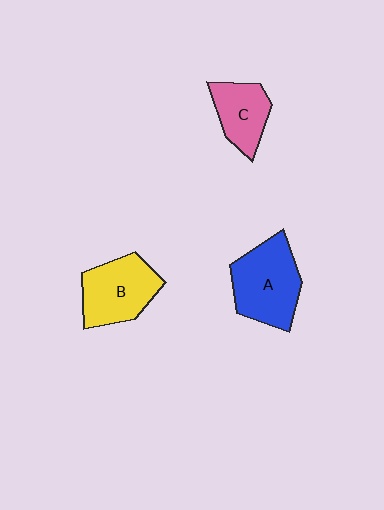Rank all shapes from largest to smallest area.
From largest to smallest: A (blue), B (yellow), C (pink).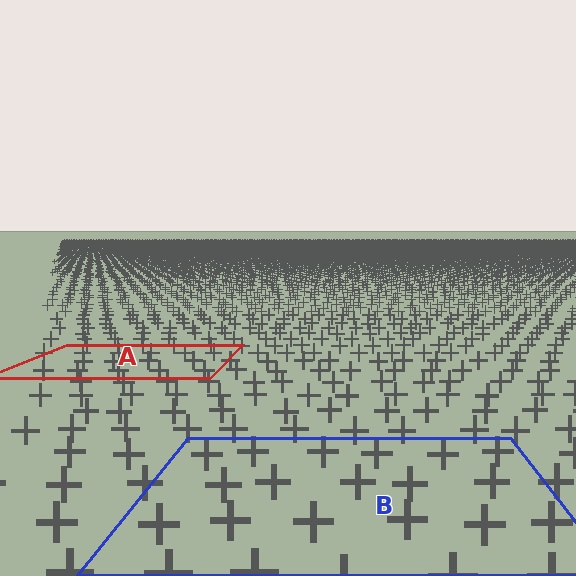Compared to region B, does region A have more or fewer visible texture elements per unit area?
Region A has more texture elements per unit area — they are packed more densely because it is farther away.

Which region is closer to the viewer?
Region B is closer. The texture elements there are larger and more spread out.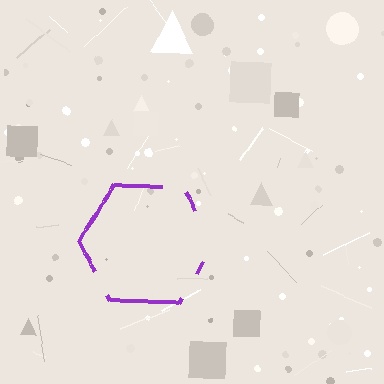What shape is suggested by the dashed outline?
The dashed outline suggests a hexagon.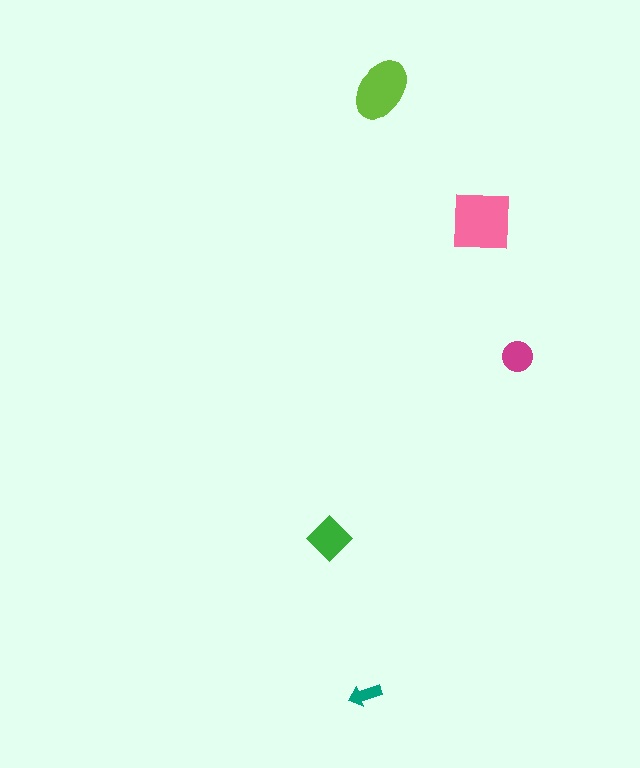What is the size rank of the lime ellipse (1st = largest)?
2nd.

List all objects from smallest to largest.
The teal arrow, the magenta circle, the green diamond, the lime ellipse, the pink square.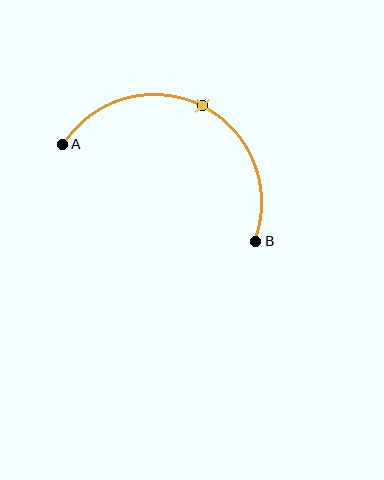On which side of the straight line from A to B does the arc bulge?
The arc bulges above the straight line connecting A and B.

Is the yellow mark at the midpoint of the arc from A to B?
Yes. The yellow mark lies on the arc at equal arc-length from both A and B — it is the arc midpoint.